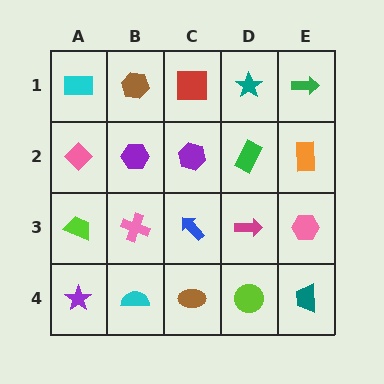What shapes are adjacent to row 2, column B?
A brown hexagon (row 1, column B), a pink cross (row 3, column B), a pink diamond (row 2, column A), a purple hexagon (row 2, column C).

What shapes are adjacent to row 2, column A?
A cyan rectangle (row 1, column A), a lime trapezoid (row 3, column A), a purple hexagon (row 2, column B).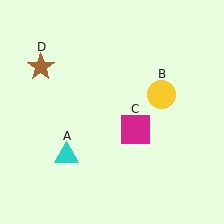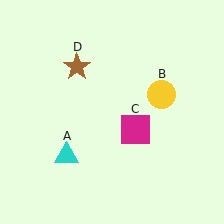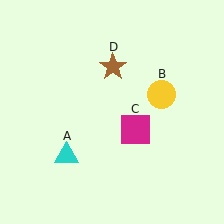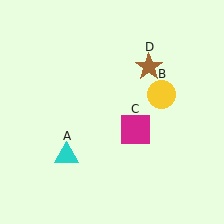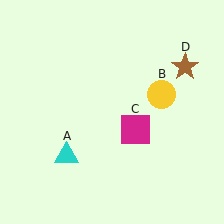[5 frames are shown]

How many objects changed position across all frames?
1 object changed position: brown star (object D).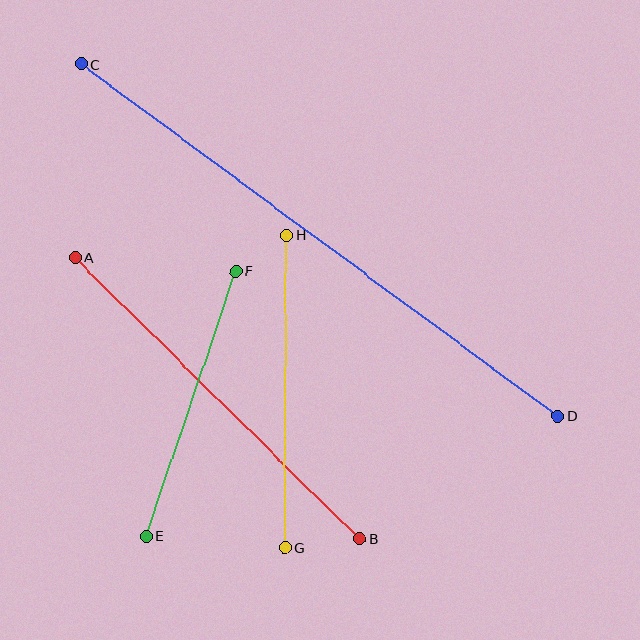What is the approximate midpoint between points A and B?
The midpoint is at approximately (217, 398) pixels.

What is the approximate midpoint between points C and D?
The midpoint is at approximately (320, 240) pixels.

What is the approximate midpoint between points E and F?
The midpoint is at approximately (191, 404) pixels.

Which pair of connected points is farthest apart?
Points C and D are farthest apart.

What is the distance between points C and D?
The distance is approximately 592 pixels.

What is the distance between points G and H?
The distance is approximately 312 pixels.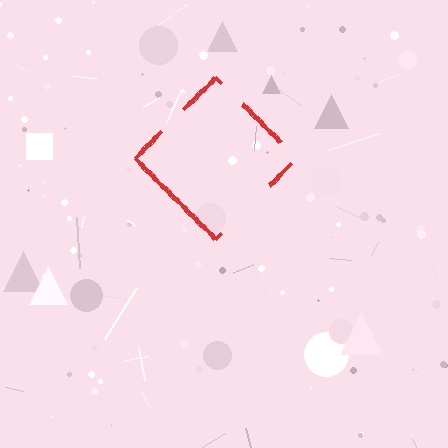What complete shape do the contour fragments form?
The contour fragments form a diamond.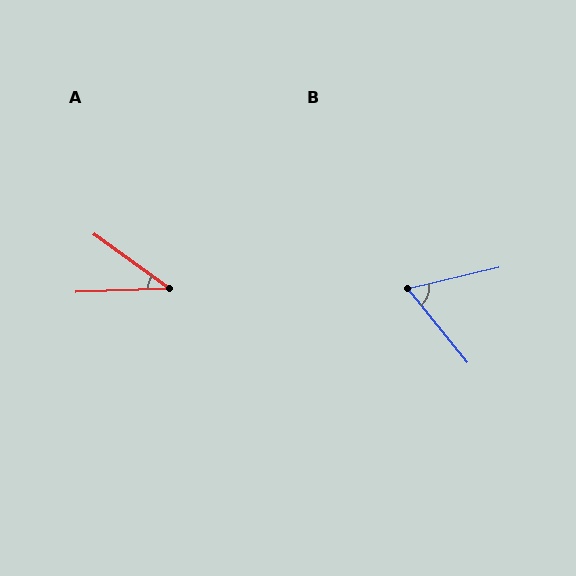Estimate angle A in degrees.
Approximately 38 degrees.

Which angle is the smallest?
A, at approximately 38 degrees.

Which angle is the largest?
B, at approximately 65 degrees.